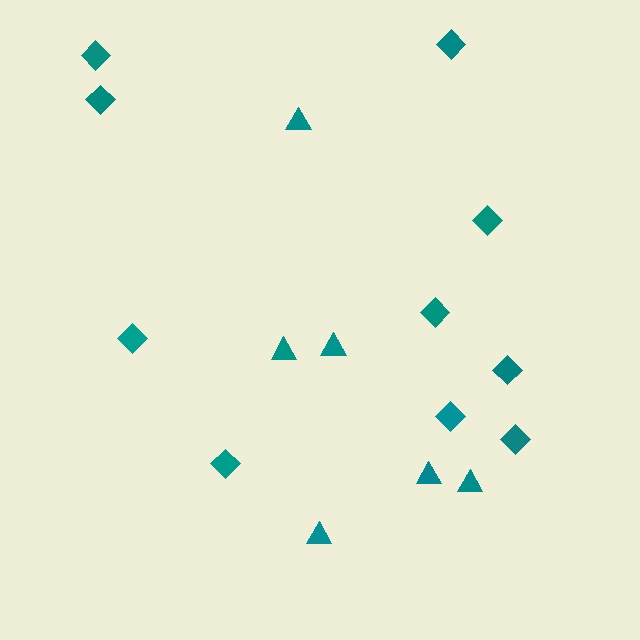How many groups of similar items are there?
There are 2 groups: one group of diamonds (10) and one group of triangles (6).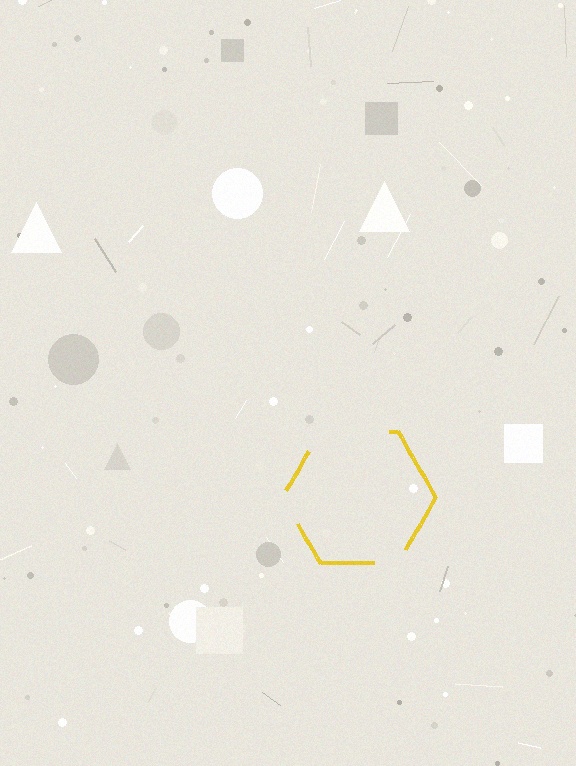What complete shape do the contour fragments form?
The contour fragments form a hexagon.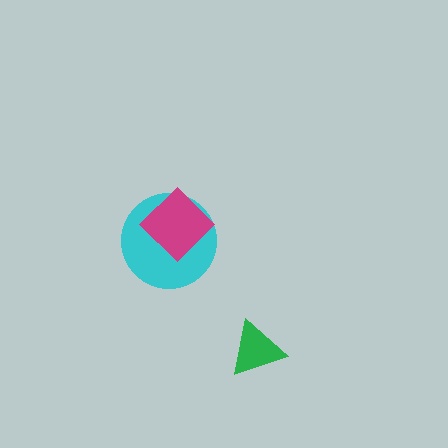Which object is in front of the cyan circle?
The magenta diamond is in front of the cyan circle.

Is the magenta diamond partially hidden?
No, no other shape covers it.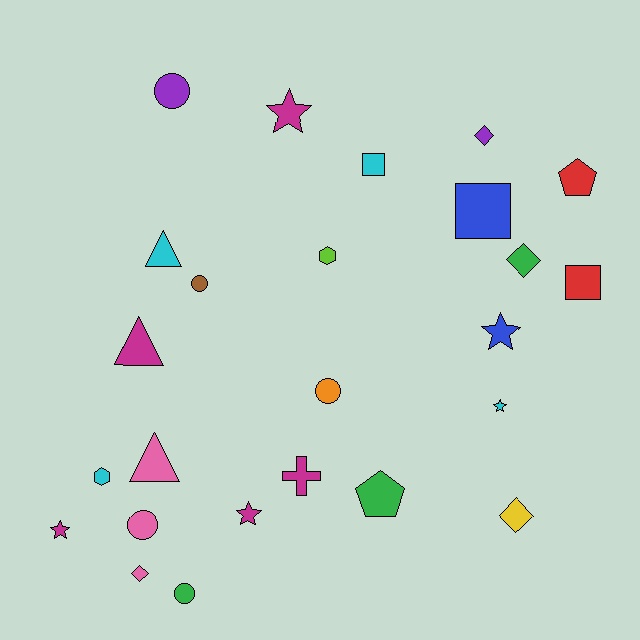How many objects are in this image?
There are 25 objects.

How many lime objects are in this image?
There is 1 lime object.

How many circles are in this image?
There are 5 circles.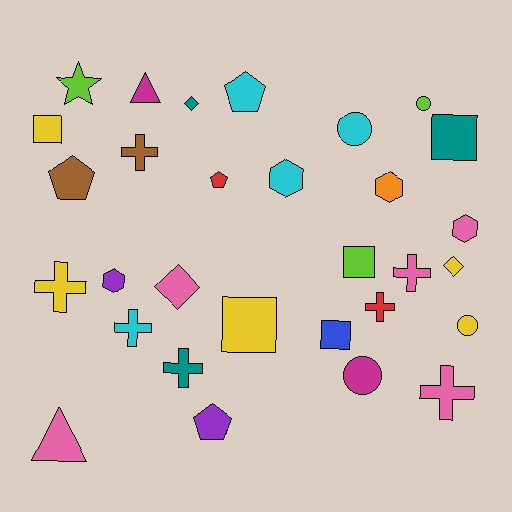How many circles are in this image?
There are 4 circles.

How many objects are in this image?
There are 30 objects.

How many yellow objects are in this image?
There are 5 yellow objects.